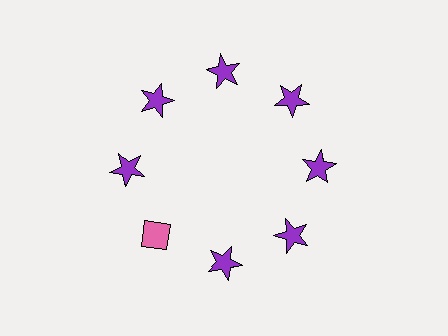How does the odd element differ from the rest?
It differs in both color (pink instead of purple) and shape (diamond instead of star).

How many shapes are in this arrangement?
There are 8 shapes arranged in a ring pattern.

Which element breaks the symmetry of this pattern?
The pink diamond at roughly the 8 o'clock position breaks the symmetry. All other shapes are purple stars.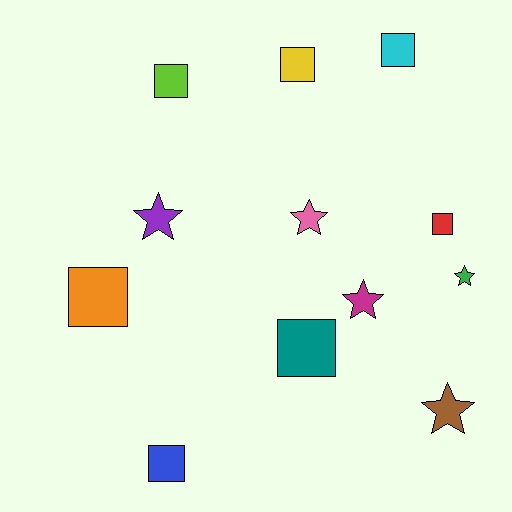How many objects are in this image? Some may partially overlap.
There are 12 objects.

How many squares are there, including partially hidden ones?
There are 7 squares.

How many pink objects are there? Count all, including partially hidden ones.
There is 1 pink object.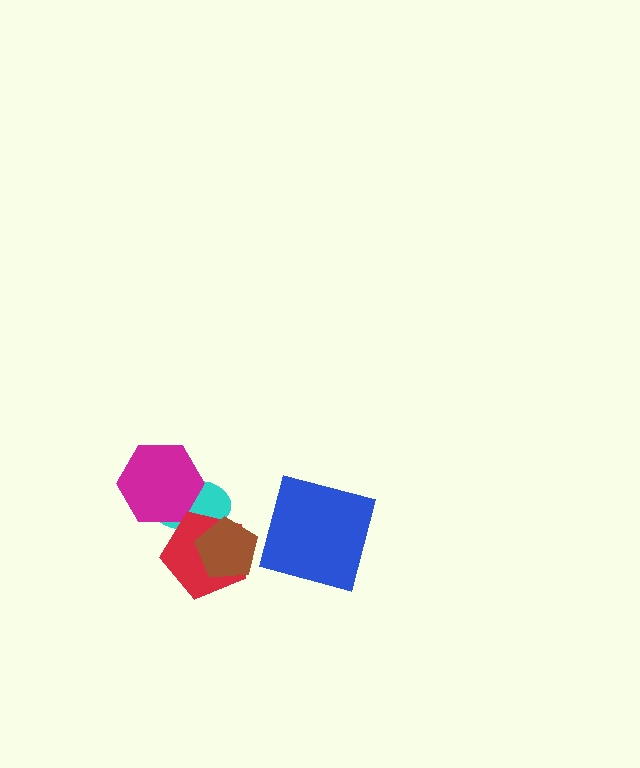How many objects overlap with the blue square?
0 objects overlap with the blue square.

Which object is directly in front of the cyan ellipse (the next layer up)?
The magenta hexagon is directly in front of the cyan ellipse.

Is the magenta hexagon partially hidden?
No, no other shape covers it.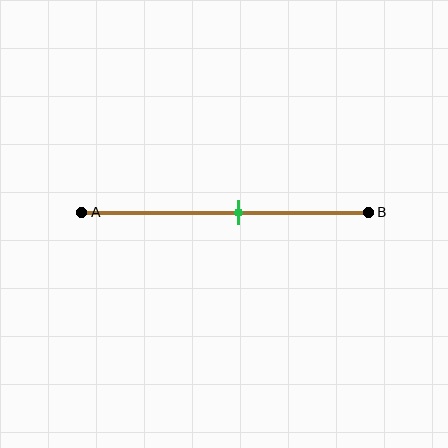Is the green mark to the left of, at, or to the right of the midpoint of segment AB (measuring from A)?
The green mark is to the right of the midpoint of segment AB.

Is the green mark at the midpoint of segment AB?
No, the mark is at about 55% from A, not at the 50% midpoint.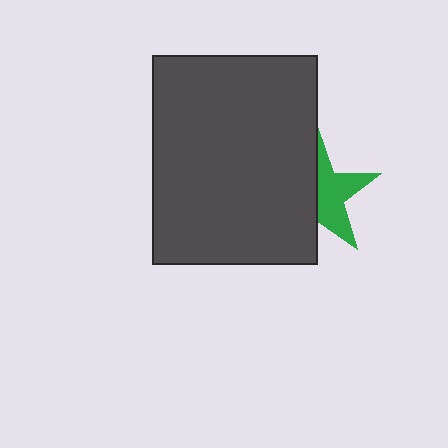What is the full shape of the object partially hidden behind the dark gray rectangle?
The partially hidden object is a green star.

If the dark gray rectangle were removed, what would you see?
You would see the complete green star.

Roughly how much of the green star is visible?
About half of it is visible (roughly 50%).